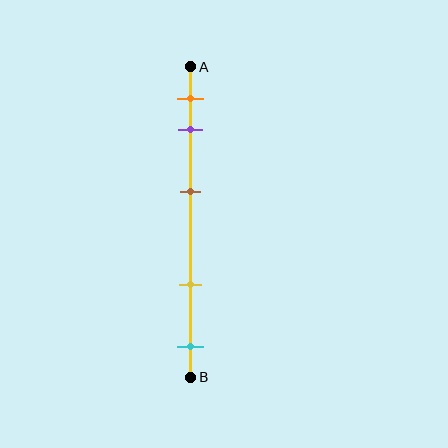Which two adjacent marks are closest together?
The orange and purple marks are the closest adjacent pair.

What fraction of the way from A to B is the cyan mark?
The cyan mark is approximately 90% (0.9) of the way from A to B.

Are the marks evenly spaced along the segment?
No, the marks are not evenly spaced.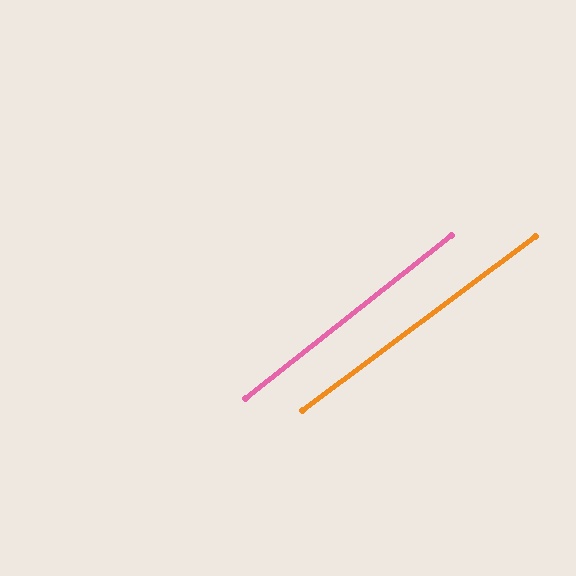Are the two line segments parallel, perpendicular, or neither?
Parallel — their directions differ by only 1.5°.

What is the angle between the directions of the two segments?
Approximately 2 degrees.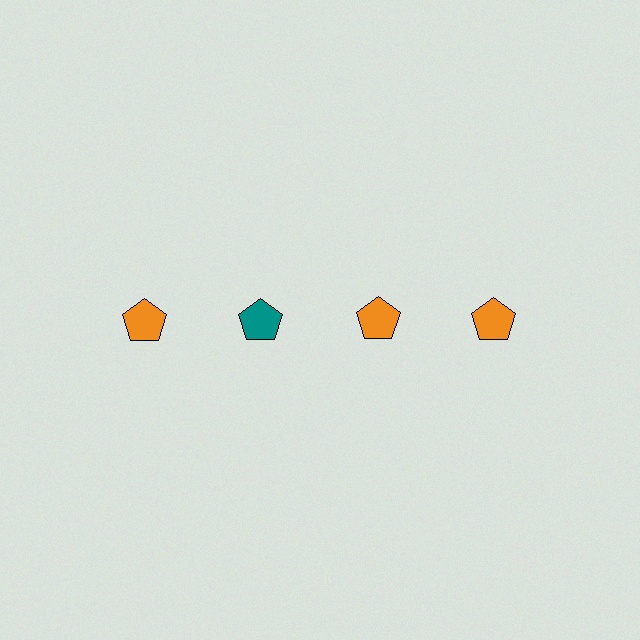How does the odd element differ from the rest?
It has a different color: teal instead of orange.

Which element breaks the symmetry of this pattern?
The teal pentagon in the top row, second from left column breaks the symmetry. All other shapes are orange pentagons.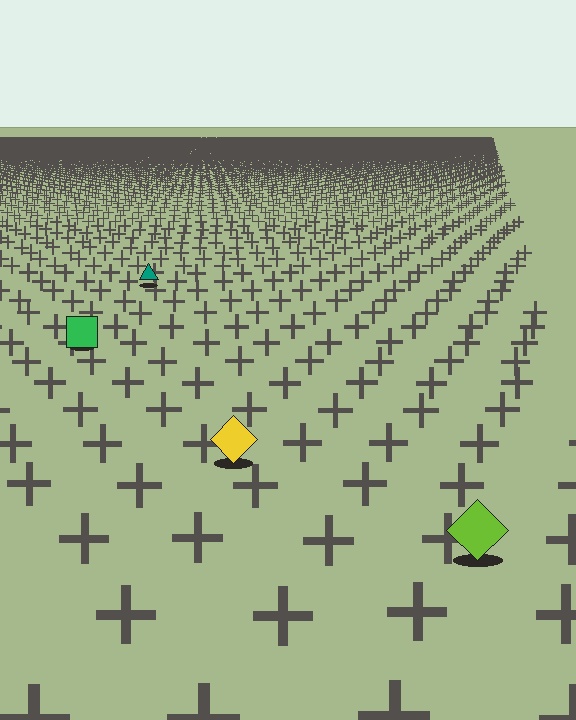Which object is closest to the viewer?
The lime diamond is closest. The texture marks near it are larger and more spread out.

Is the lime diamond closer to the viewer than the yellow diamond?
Yes. The lime diamond is closer — you can tell from the texture gradient: the ground texture is coarser near it.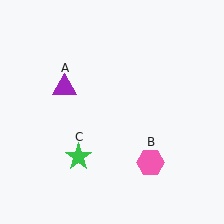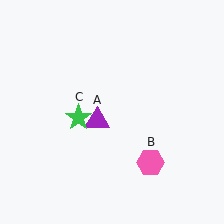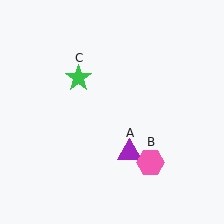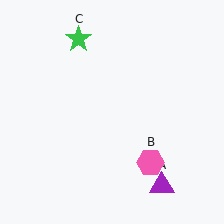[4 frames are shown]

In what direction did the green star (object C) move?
The green star (object C) moved up.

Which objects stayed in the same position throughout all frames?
Pink hexagon (object B) remained stationary.